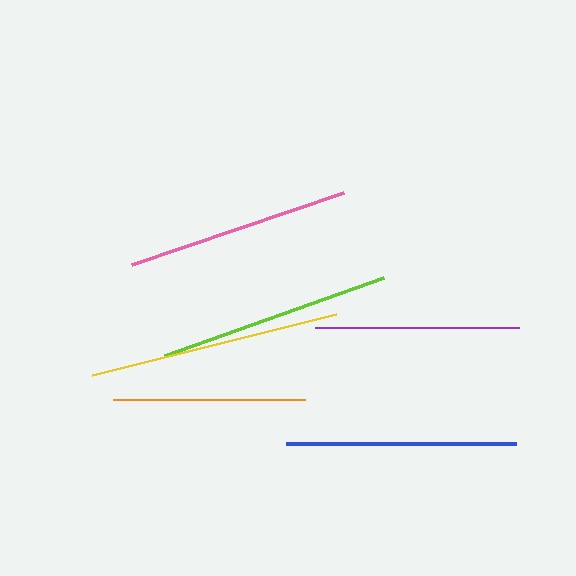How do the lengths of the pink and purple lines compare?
The pink and purple lines are approximately the same length.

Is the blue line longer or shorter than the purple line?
The blue line is longer than the purple line.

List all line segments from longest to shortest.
From longest to shortest: yellow, lime, blue, pink, purple, orange.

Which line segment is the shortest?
The orange line is the shortest at approximately 192 pixels.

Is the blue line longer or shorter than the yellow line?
The yellow line is longer than the blue line.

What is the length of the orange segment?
The orange segment is approximately 192 pixels long.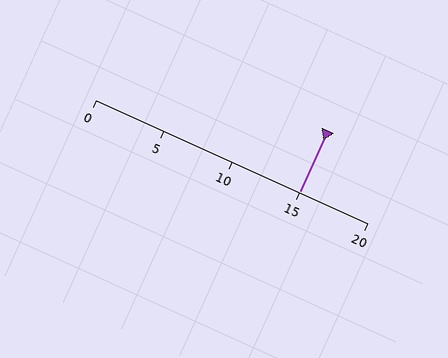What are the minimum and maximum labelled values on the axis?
The axis runs from 0 to 20.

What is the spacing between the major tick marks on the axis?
The major ticks are spaced 5 apart.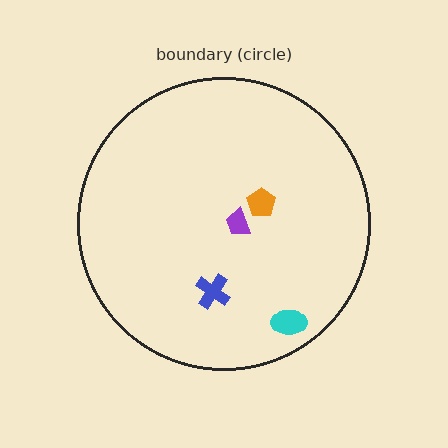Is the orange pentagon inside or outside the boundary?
Inside.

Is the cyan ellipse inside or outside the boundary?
Inside.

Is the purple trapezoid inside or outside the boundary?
Inside.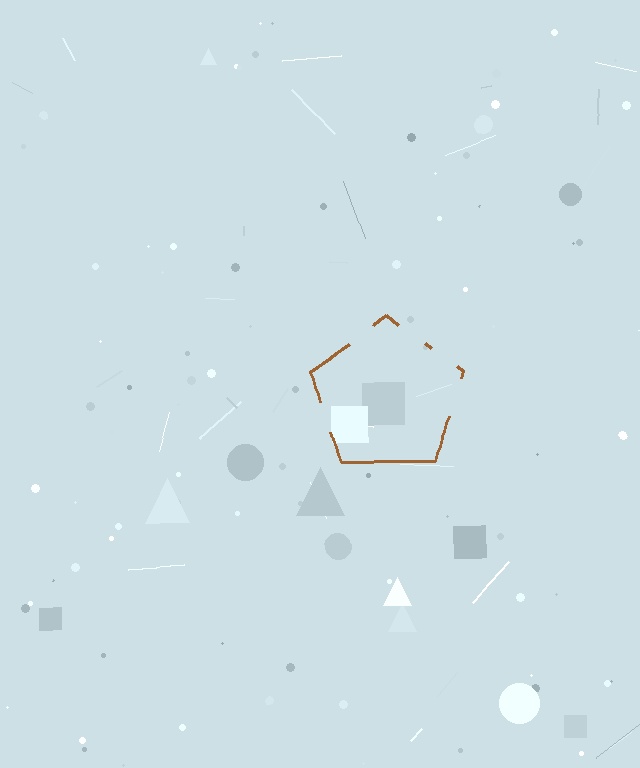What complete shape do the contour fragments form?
The contour fragments form a pentagon.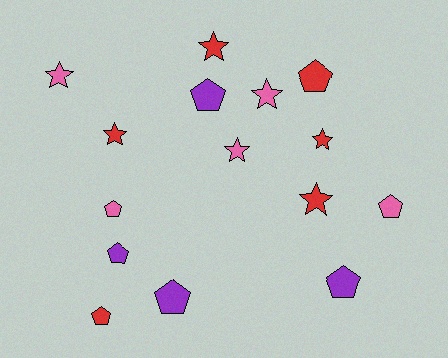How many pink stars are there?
There are 3 pink stars.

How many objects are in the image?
There are 15 objects.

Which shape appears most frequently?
Pentagon, with 8 objects.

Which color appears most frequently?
Red, with 6 objects.